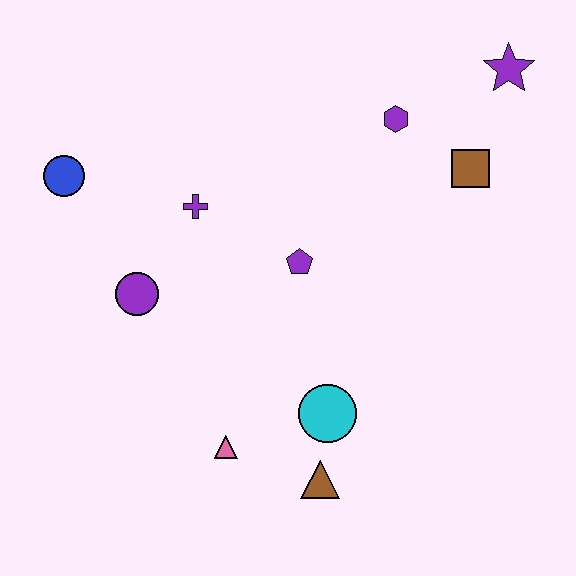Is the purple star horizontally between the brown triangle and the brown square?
No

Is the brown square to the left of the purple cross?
No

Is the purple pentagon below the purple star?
Yes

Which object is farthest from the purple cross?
The purple star is farthest from the purple cross.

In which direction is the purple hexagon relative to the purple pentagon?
The purple hexagon is above the purple pentagon.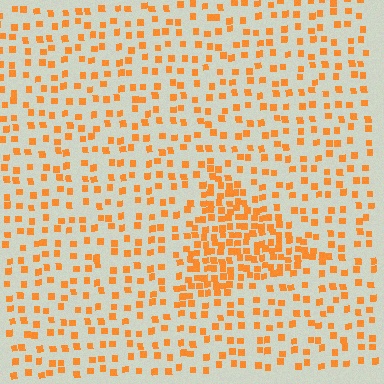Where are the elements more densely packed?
The elements are more densely packed inside the triangle boundary.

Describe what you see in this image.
The image contains small orange elements arranged at two different densities. A triangle-shaped region is visible where the elements are more densely packed than the surrounding area.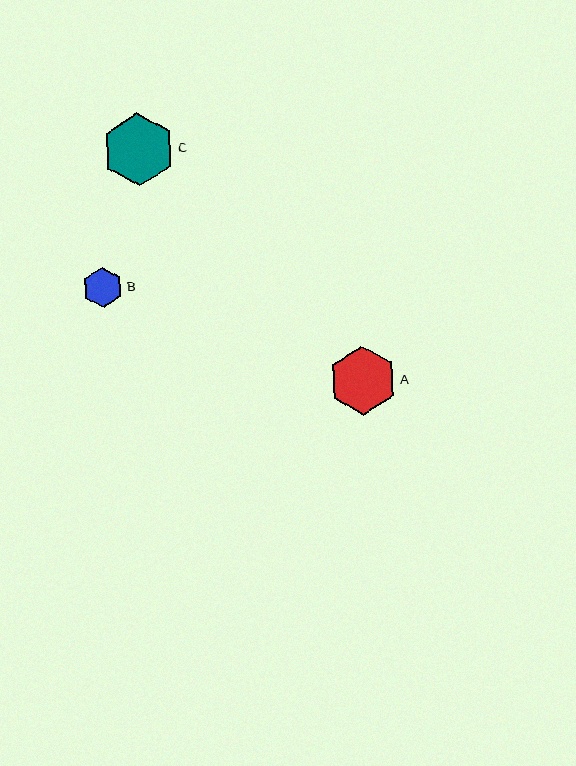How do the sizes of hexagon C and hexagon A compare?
Hexagon C and hexagon A are approximately the same size.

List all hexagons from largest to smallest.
From largest to smallest: C, A, B.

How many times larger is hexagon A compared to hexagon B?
Hexagon A is approximately 1.7 times the size of hexagon B.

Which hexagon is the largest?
Hexagon C is the largest with a size of approximately 72 pixels.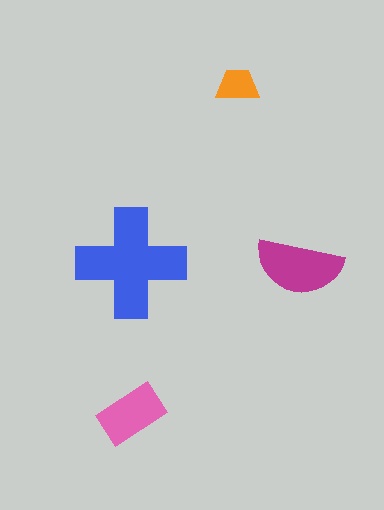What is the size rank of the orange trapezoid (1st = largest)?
4th.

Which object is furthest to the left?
The blue cross is leftmost.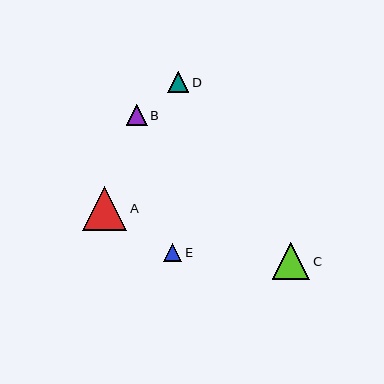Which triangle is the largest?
Triangle A is the largest with a size of approximately 44 pixels.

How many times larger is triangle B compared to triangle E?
Triangle B is approximately 1.2 times the size of triangle E.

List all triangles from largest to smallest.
From largest to smallest: A, C, B, D, E.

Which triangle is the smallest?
Triangle E is the smallest with a size of approximately 18 pixels.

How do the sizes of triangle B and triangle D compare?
Triangle B and triangle D are approximately the same size.